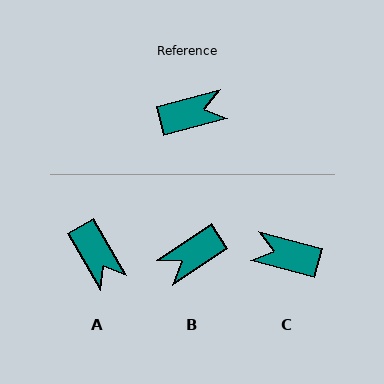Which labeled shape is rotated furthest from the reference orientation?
B, about 160 degrees away.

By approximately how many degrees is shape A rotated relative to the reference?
Approximately 74 degrees clockwise.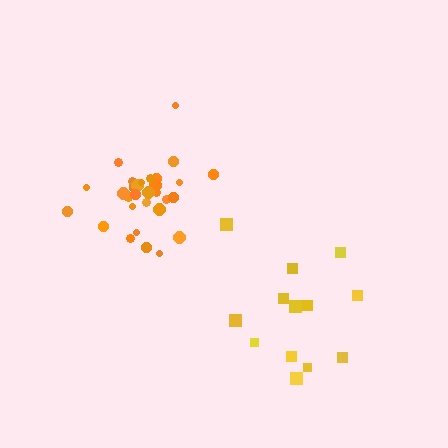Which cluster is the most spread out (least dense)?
Yellow.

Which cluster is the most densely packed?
Orange.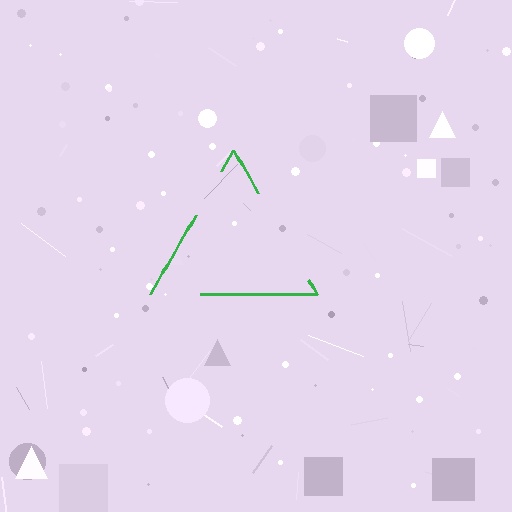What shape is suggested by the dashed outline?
The dashed outline suggests a triangle.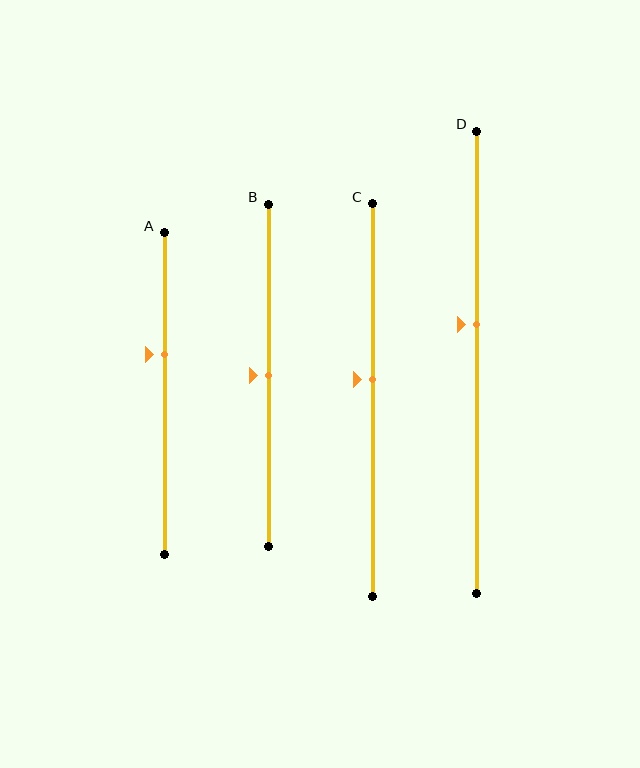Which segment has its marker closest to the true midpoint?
Segment B has its marker closest to the true midpoint.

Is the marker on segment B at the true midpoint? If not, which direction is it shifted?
Yes, the marker on segment B is at the true midpoint.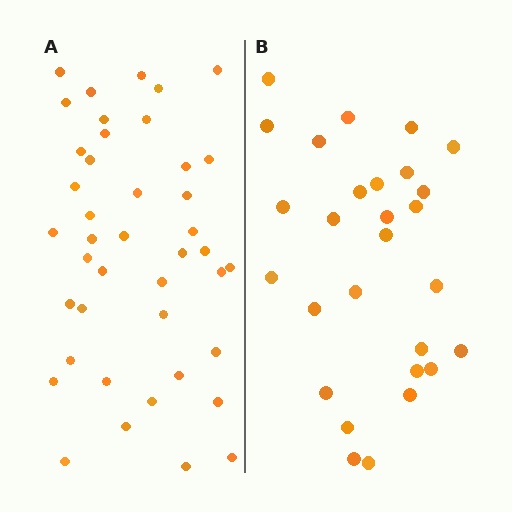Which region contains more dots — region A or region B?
Region A (the left region) has more dots.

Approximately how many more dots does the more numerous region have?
Region A has approximately 15 more dots than region B.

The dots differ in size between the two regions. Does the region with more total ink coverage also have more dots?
No. Region B has more total ink coverage because its dots are larger, but region A actually contains more individual dots. Total area can be misleading — the number of items is what matters here.